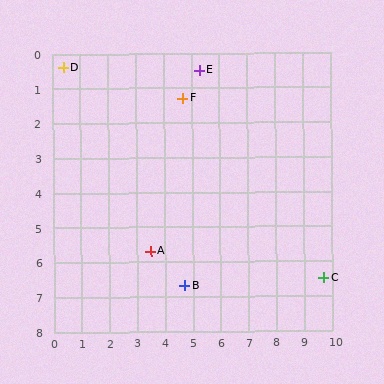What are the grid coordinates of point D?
Point D is at approximately (0.4, 0.4).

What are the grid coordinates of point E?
Point E is at approximately (5.3, 0.5).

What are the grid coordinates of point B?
Point B is at approximately (4.7, 6.7).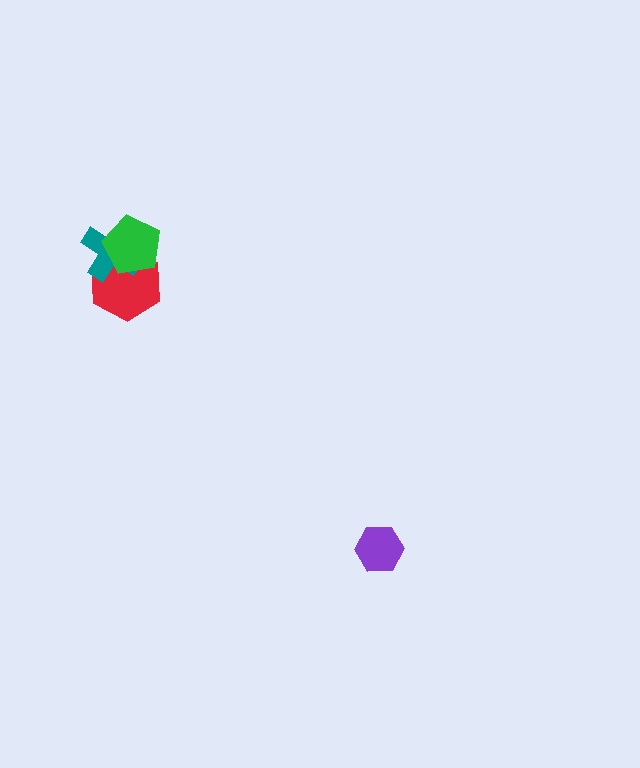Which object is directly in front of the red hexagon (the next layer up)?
The teal cross is directly in front of the red hexagon.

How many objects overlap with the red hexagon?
2 objects overlap with the red hexagon.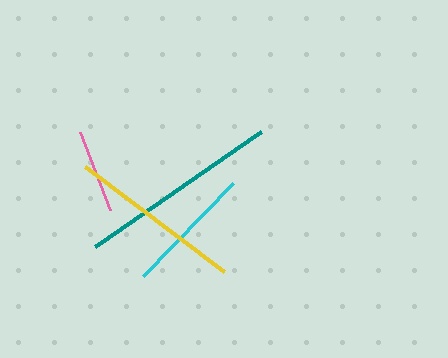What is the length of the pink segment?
The pink segment is approximately 83 pixels long.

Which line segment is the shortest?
The pink line is the shortest at approximately 83 pixels.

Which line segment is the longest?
The teal line is the longest at approximately 202 pixels.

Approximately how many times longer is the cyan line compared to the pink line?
The cyan line is approximately 1.6 times the length of the pink line.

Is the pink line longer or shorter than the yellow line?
The yellow line is longer than the pink line.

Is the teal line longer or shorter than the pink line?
The teal line is longer than the pink line.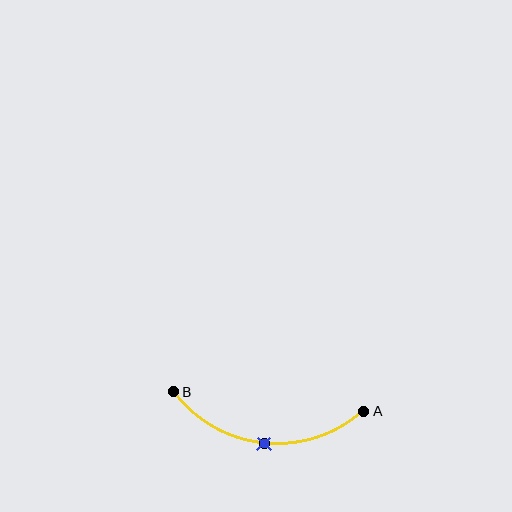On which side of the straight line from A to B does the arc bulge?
The arc bulges below the straight line connecting A and B.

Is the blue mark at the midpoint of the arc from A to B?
Yes. The blue mark lies on the arc at equal arc-length from both A and B — it is the arc midpoint.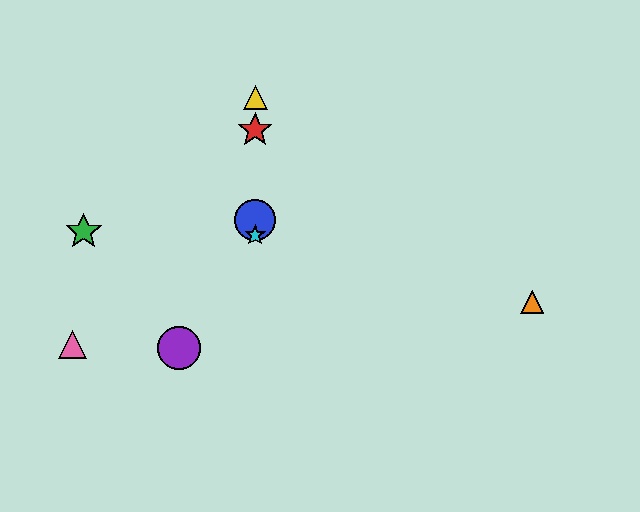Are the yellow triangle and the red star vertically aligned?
Yes, both are at x≈255.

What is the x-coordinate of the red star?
The red star is at x≈255.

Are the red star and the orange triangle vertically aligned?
No, the red star is at x≈255 and the orange triangle is at x≈532.